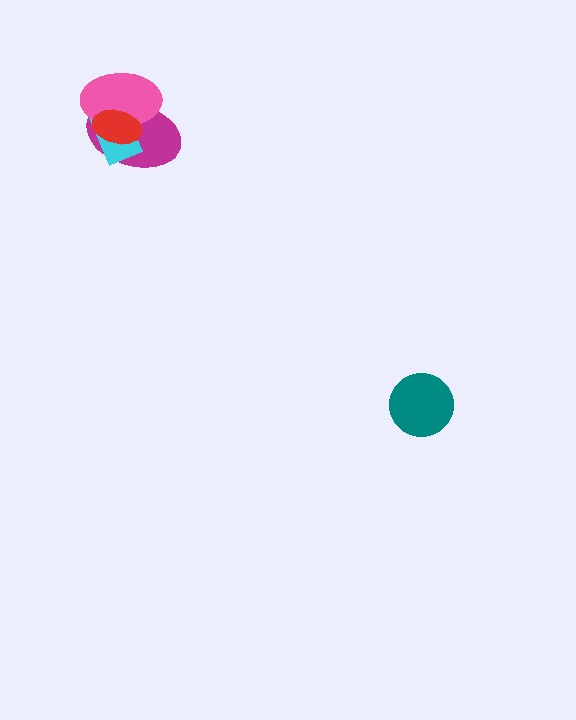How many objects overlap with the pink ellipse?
3 objects overlap with the pink ellipse.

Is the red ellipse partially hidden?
No, no other shape covers it.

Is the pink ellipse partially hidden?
Yes, it is partially covered by another shape.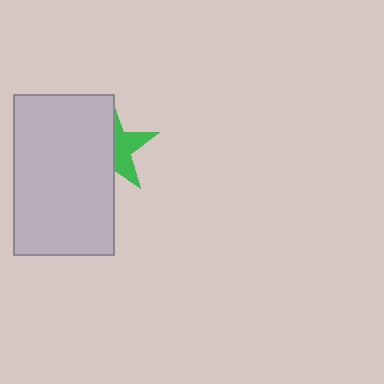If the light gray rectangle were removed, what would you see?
You would see the complete green star.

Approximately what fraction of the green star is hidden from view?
Roughly 59% of the green star is hidden behind the light gray rectangle.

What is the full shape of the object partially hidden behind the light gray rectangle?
The partially hidden object is a green star.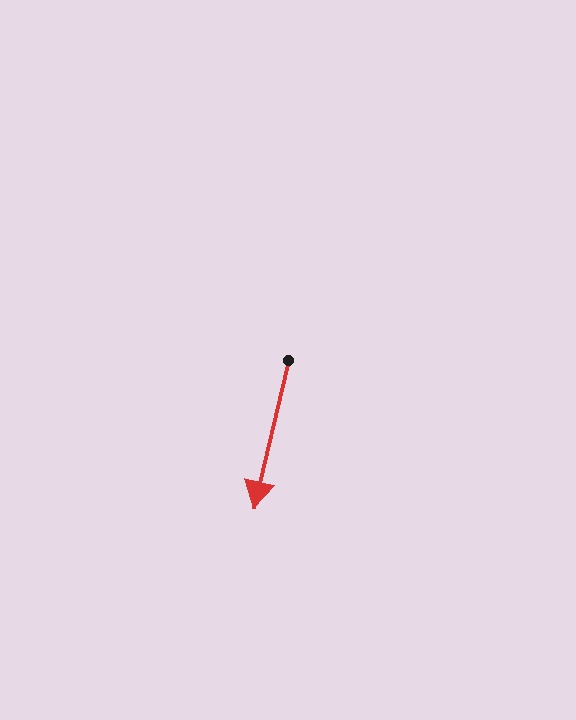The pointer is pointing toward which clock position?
Roughly 6 o'clock.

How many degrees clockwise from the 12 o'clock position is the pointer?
Approximately 193 degrees.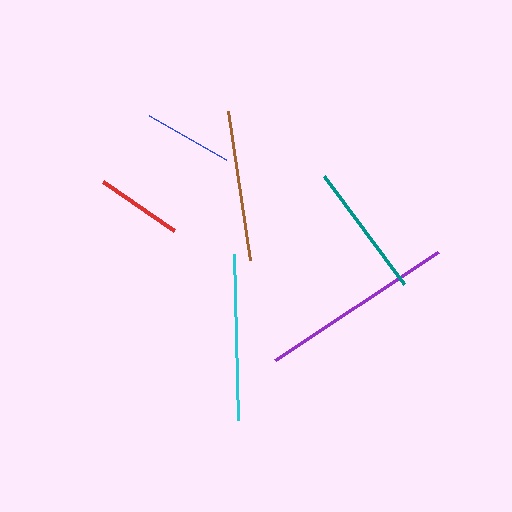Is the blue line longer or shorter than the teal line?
The teal line is longer than the blue line.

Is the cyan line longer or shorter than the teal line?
The cyan line is longer than the teal line.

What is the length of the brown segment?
The brown segment is approximately 151 pixels long.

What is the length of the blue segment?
The blue segment is approximately 89 pixels long.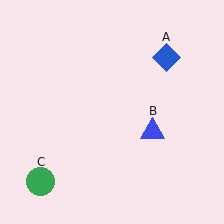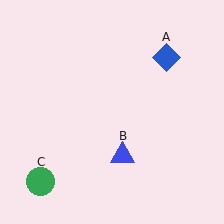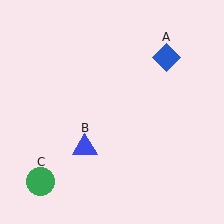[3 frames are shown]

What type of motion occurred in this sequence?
The blue triangle (object B) rotated clockwise around the center of the scene.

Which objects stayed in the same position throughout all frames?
Blue diamond (object A) and green circle (object C) remained stationary.